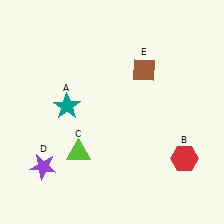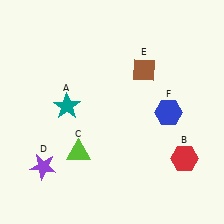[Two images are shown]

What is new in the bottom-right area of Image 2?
A blue hexagon (F) was added in the bottom-right area of Image 2.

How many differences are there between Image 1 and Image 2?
There is 1 difference between the two images.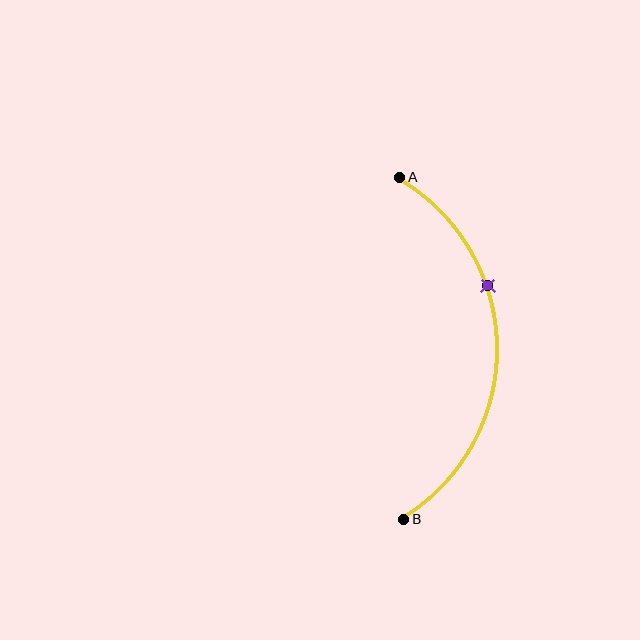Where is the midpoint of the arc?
The arc midpoint is the point on the curve farthest from the straight line joining A and B. It sits to the right of that line.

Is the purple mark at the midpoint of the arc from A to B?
No. The purple mark lies on the arc but is closer to endpoint A. The arc midpoint would be at the point on the curve equidistant along the arc from both A and B.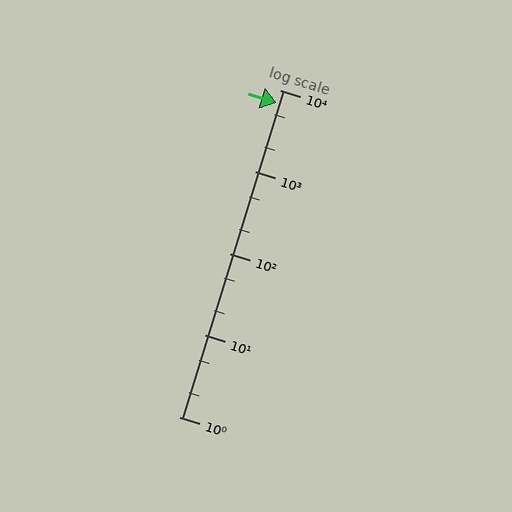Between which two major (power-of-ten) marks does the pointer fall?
The pointer is between 1000 and 10000.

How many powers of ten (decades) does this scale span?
The scale spans 4 decades, from 1 to 10000.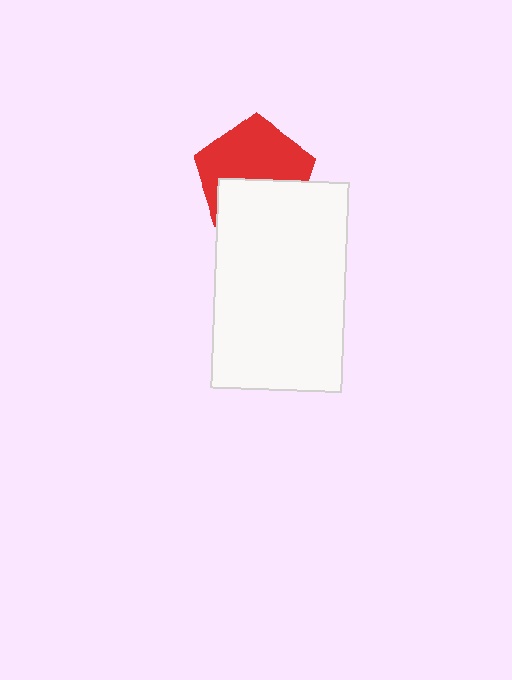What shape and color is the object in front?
The object in front is a white rectangle.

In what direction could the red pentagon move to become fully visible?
The red pentagon could move up. That would shift it out from behind the white rectangle entirely.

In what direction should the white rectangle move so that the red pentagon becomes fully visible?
The white rectangle should move down. That is the shortest direction to clear the overlap and leave the red pentagon fully visible.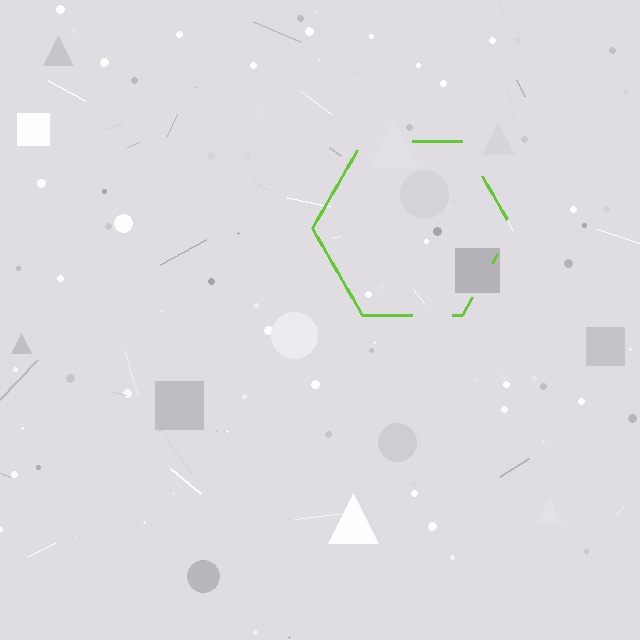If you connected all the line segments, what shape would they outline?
They would outline a hexagon.